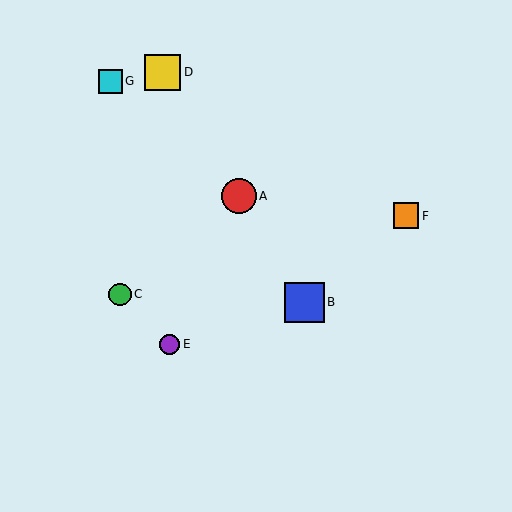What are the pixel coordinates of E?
Object E is at (169, 344).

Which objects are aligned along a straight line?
Objects A, B, D are aligned along a straight line.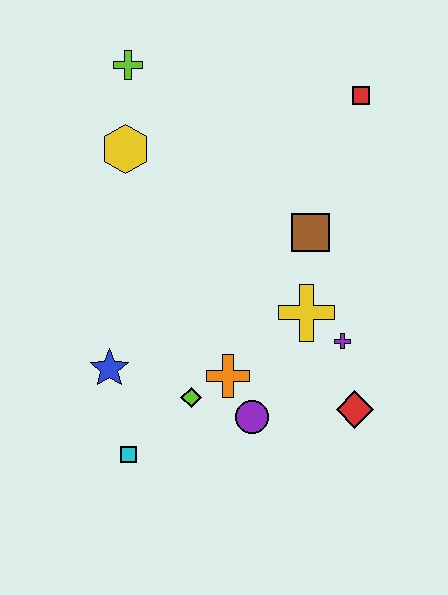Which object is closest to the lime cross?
The yellow hexagon is closest to the lime cross.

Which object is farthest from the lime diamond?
The red square is farthest from the lime diamond.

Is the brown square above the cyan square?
Yes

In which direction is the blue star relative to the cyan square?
The blue star is above the cyan square.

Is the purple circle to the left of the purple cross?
Yes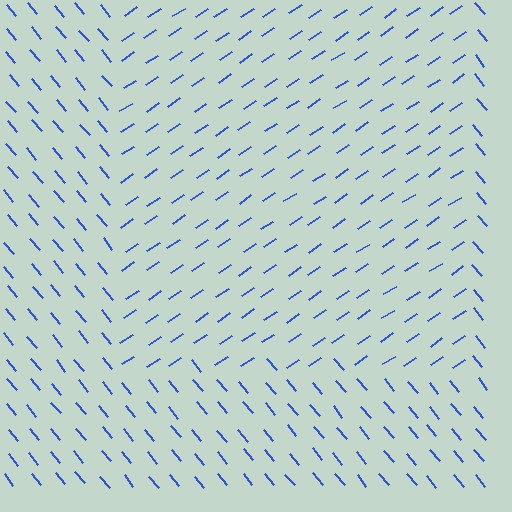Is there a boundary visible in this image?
Yes, there is a texture boundary formed by a change in line orientation.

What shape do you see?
I see a rectangle.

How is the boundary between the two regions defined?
The boundary is defined purely by a change in line orientation (approximately 84 degrees difference). All lines are the same color and thickness.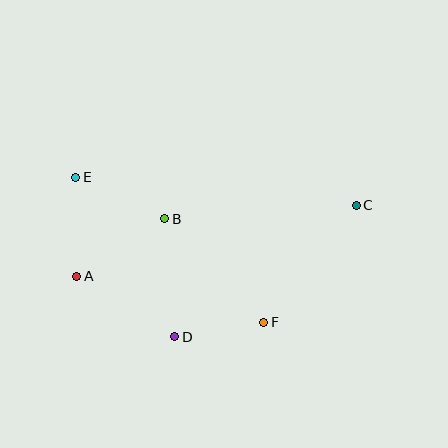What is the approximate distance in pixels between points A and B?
The distance between A and B is approximately 105 pixels.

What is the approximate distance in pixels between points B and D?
The distance between B and D is approximately 118 pixels.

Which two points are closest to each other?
Points D and F are closest to each other.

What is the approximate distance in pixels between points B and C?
The distance between B and C is approximately 192 pixels.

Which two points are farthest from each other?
Points A and C are farthest from each other.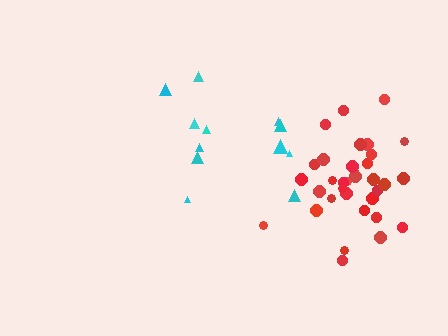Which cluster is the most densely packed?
Red.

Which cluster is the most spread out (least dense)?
Cyan.